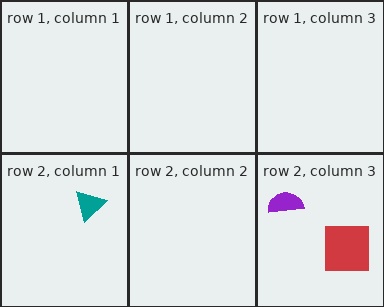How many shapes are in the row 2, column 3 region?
2.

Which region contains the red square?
The row 2, column 3 region.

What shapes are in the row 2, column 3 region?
The purple semicircle, the red square.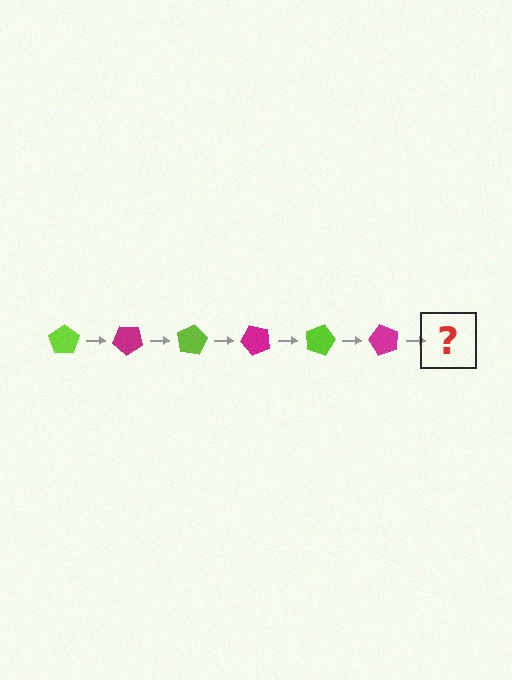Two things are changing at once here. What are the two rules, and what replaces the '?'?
The two rules are that it rotates 40 degrees each step and the color cycles through lime and magenta. The '?' should be a lime pentagon, rotated 240 degrees from the start.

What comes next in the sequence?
The next element should be a lime pentagon, rotated 240 degrees from the start.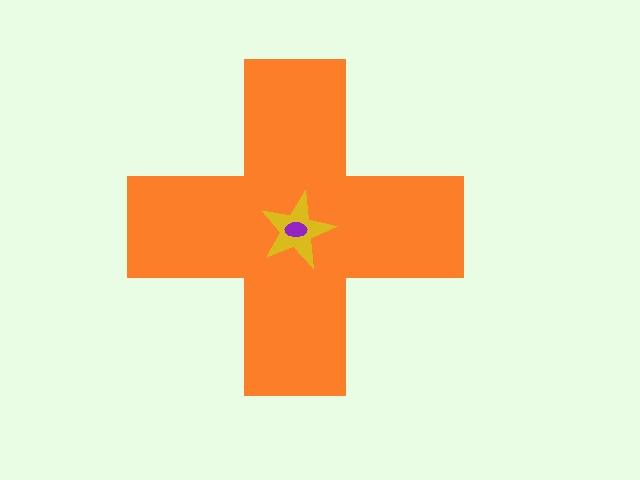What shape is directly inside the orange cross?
The yellow star.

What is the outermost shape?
The orange cross.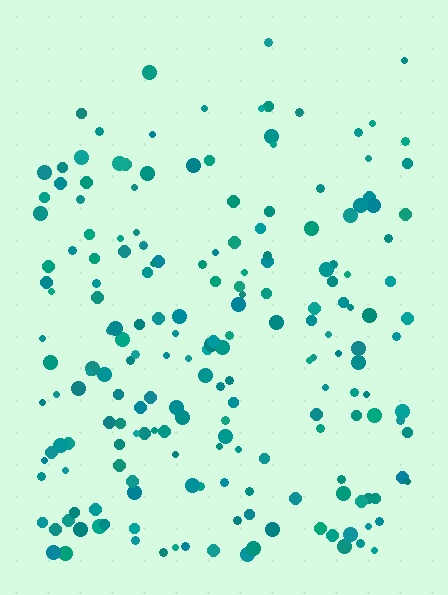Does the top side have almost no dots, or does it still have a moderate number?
Still a moderate number, just noticeably fewer than the bottom.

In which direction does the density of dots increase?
From top to bottom, with the bottom side densest.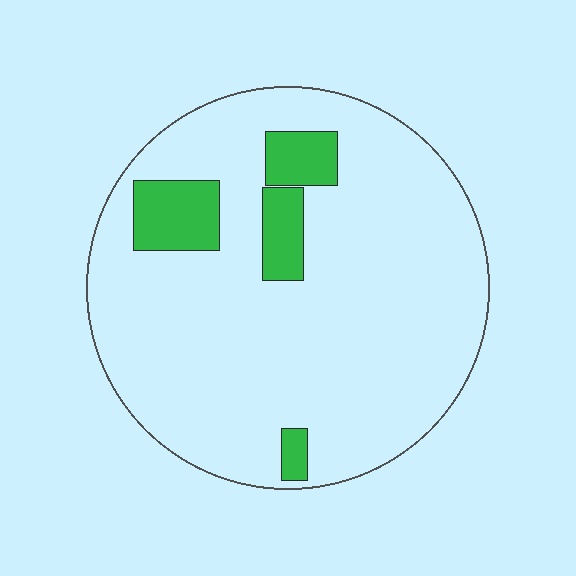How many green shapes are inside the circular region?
4.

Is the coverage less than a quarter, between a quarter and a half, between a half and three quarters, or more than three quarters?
Less than a quarter.